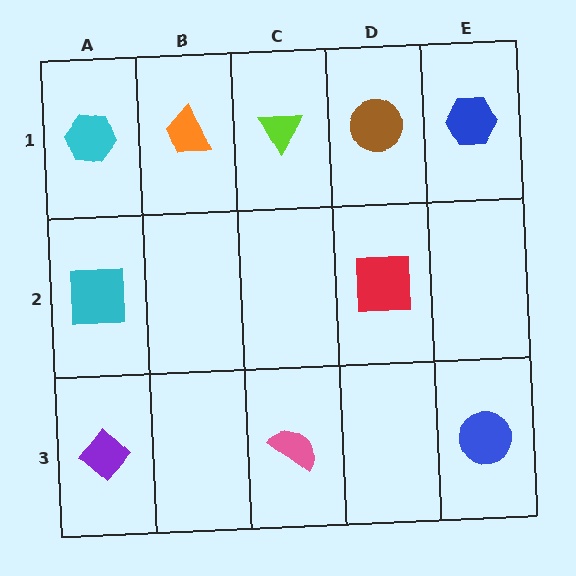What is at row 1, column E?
A blue hexagon.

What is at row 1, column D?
A brown circle.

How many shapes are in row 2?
2 shapes.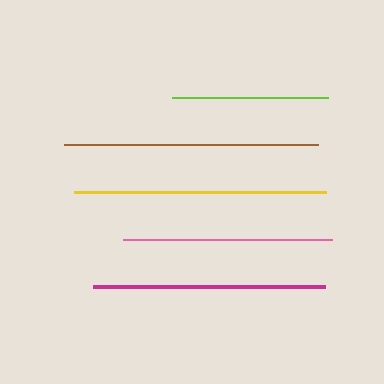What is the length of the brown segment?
The brown segment is approximately 254 pixels long.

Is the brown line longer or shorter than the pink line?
The brown line is longer than the pink line.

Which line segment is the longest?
The brown line is the longest at approximately 254 pixels.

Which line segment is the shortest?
The lime line is the shortest at approximately 155 pixels.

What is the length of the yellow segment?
The yellow segment is approximately 252 pixels long.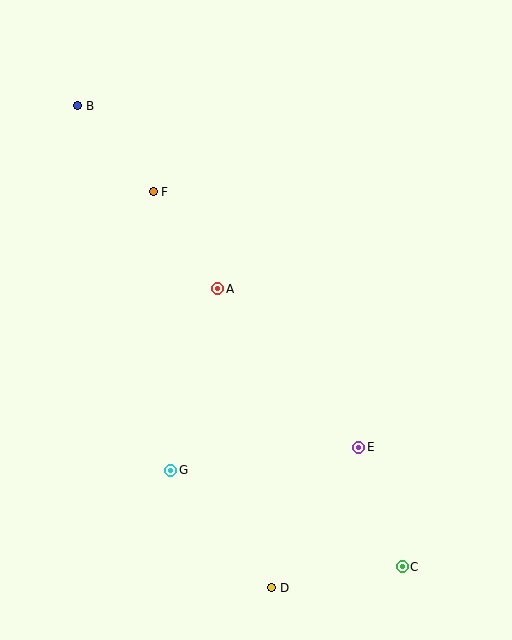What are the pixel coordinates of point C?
Point C is at (402, 567).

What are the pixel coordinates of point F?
Point F is at (153, 192).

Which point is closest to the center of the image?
Point A at (218, 289) is closest to the center.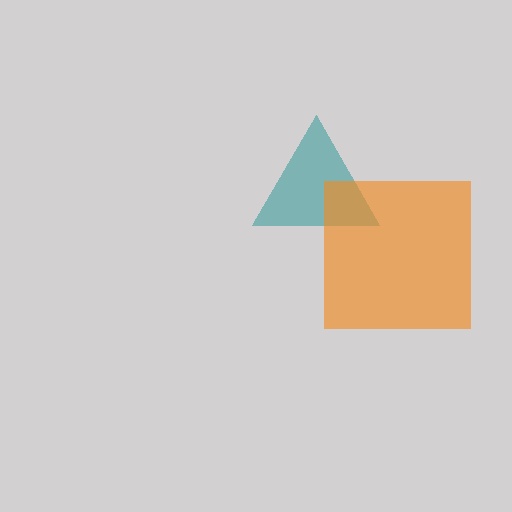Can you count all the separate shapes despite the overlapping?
Yes, there are 2 separate shapes.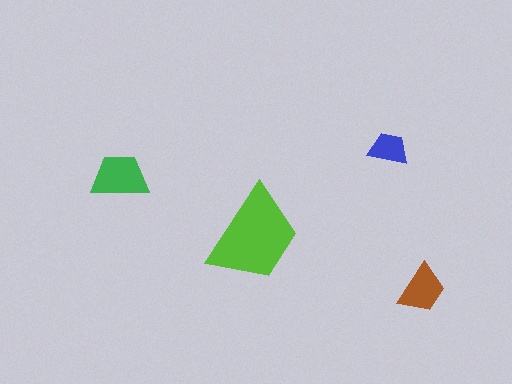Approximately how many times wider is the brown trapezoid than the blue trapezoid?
About 1.5 times wider.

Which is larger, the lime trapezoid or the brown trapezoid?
The lime one.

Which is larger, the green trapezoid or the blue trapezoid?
The green one.